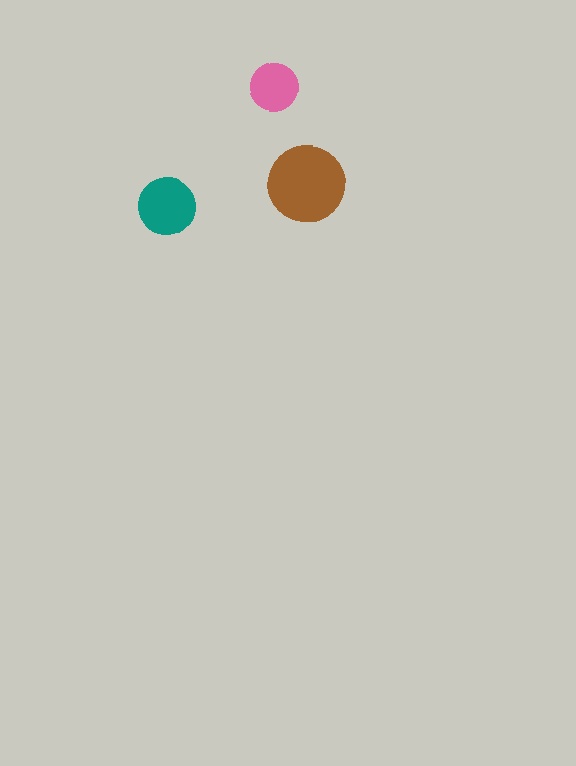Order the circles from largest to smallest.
the brown one, the teal one, the pink one.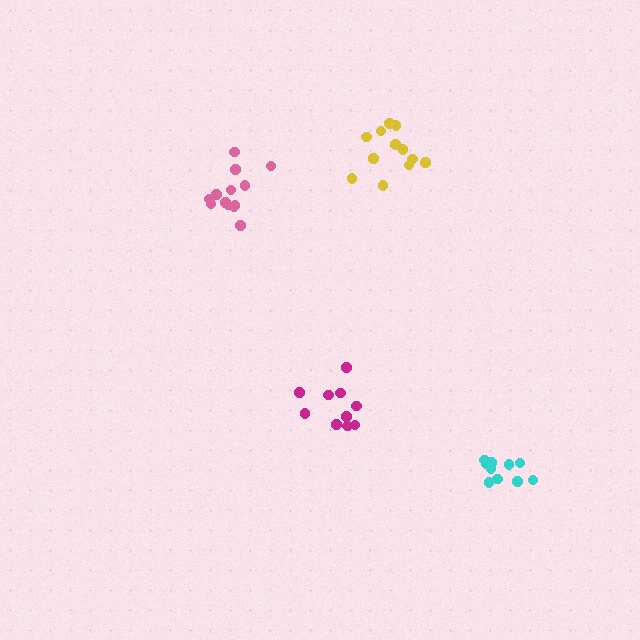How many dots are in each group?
Group 1: 10 dots, Group 2: 10 dots, Group 3: 13 dots, Group 4: 12 dots (45 total).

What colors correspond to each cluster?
The clusters are colored: magenta, cyan, pink, yellow.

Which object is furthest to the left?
The pink cluster is leftmost.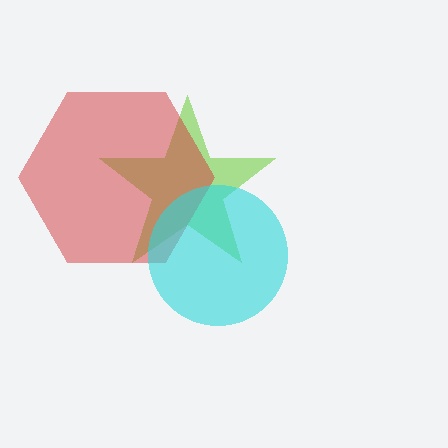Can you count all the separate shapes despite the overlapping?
Yes, there are 3 separate shapes.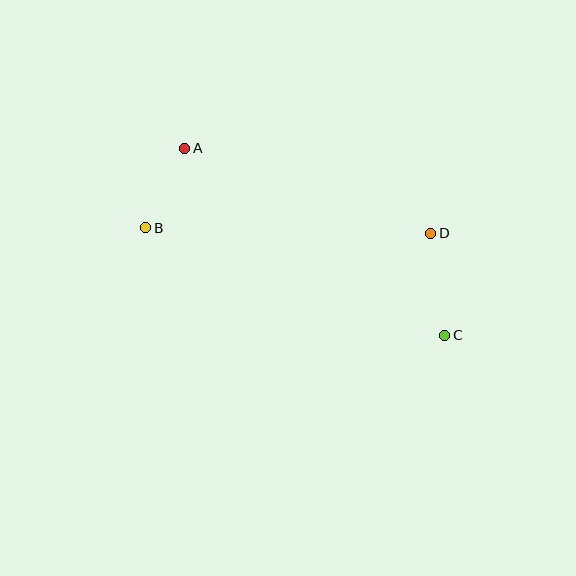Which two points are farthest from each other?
Points A and C are farthest from each other.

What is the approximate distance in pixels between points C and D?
The distance between C and D is approximately 103 pixels.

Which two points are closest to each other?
Points A and B are closest to each other.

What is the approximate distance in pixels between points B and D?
The distance between B and D is approximately 285 pixels.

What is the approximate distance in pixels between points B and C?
The distance between B and C is approximately 317 pixels.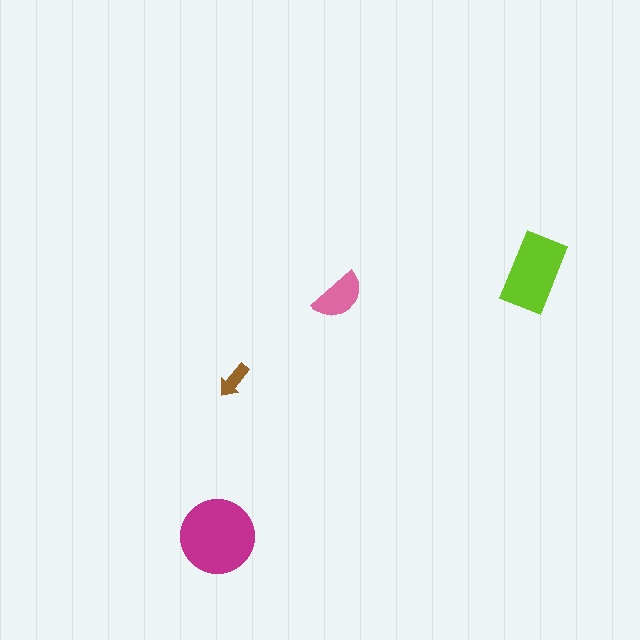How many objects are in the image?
There are 4 objects in the image.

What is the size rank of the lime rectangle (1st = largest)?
2nd.